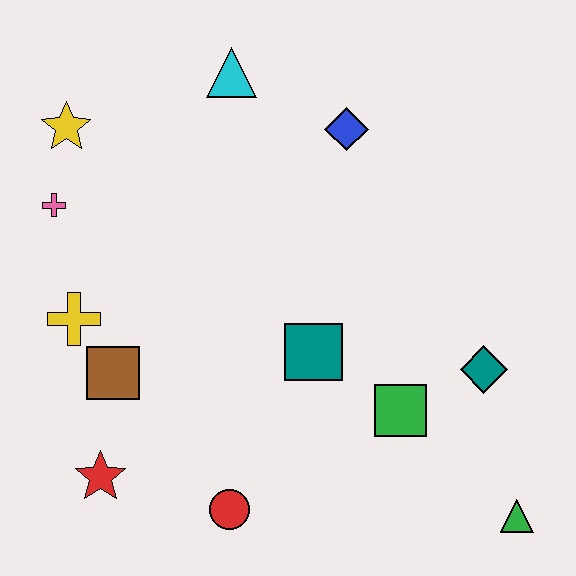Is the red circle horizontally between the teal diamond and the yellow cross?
Yes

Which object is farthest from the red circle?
The cyan triangle is farthest from the red circle.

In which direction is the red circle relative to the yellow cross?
The red circle is below the yellow cross.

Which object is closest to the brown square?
The yellow cross is closest to the brown square.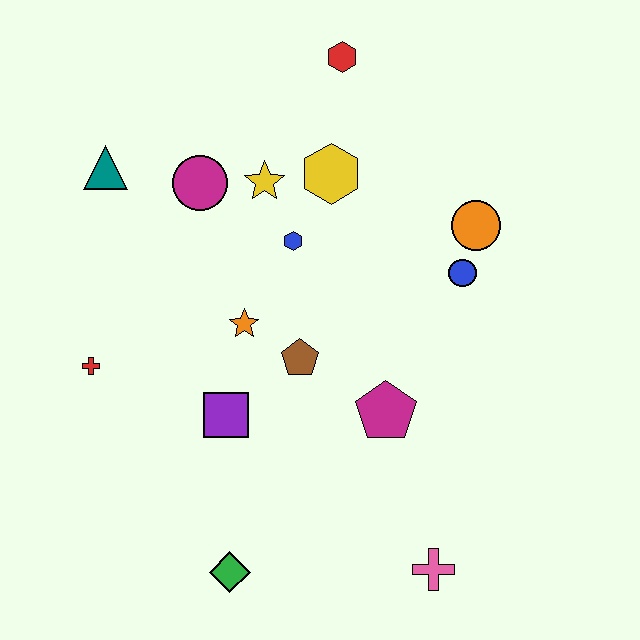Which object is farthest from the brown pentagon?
The red hexagon is farthest from the brown pentagon.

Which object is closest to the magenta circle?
The yellow star is closest to the magenta circle.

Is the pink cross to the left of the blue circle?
Yes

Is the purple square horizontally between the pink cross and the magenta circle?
Yes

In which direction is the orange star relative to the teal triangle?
The orange star is below the teal triangle.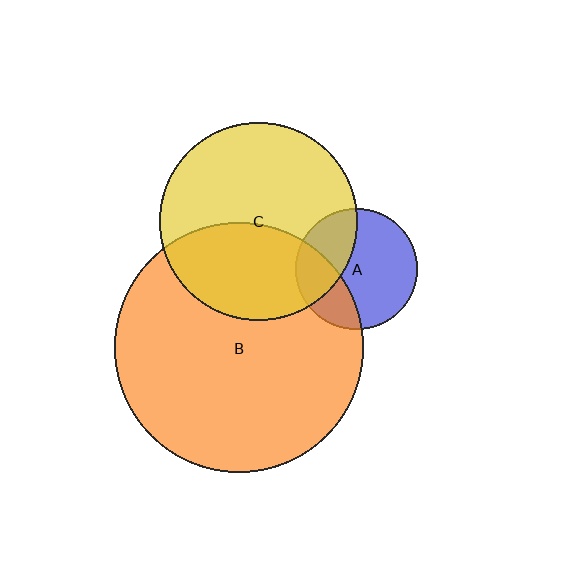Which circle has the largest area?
Circle B (orange).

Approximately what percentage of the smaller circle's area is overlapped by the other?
Approximately 35%.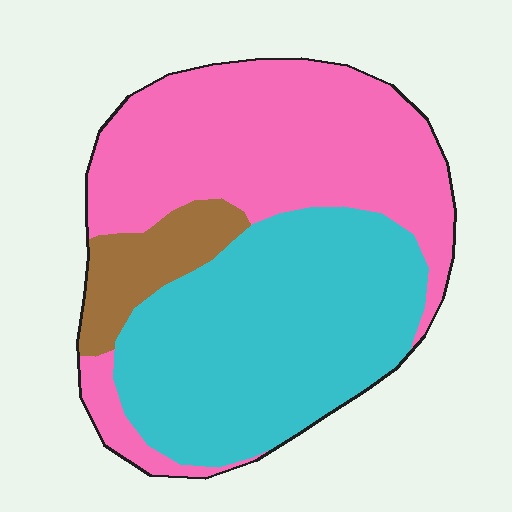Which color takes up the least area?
Brown, at roughly 10%.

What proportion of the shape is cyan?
Cyan covers around 45% of the shape.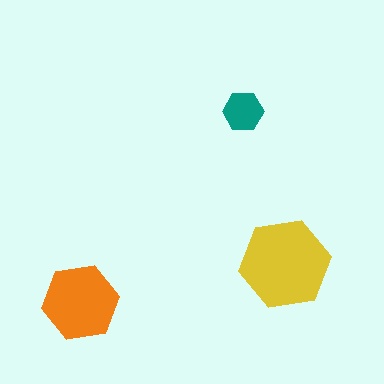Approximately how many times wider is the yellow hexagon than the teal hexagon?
About 2 times wider.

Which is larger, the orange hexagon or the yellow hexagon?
The yellow one.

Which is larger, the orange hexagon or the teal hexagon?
The orange one.